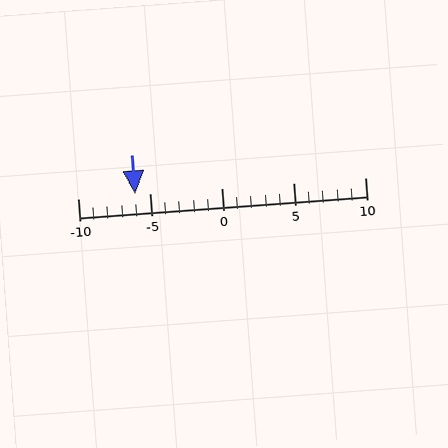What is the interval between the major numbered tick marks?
The major tick marks are spaced 5 units apart.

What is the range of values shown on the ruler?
The ruler shows values from -10 to 10.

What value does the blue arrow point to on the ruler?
The blue arrow points to approximately -6.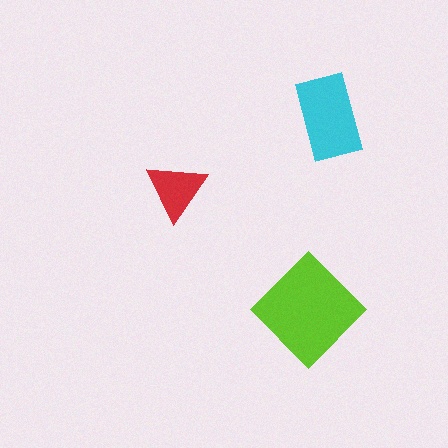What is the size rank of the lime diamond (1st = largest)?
1st.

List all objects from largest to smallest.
The lime diamond, the cyan rectangle, the red triangle.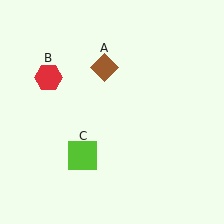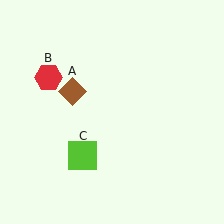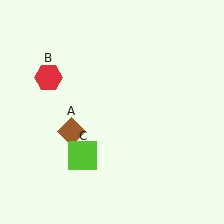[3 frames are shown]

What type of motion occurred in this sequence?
The brown diamond (object A) rotated counterclockwise around the center of the scene.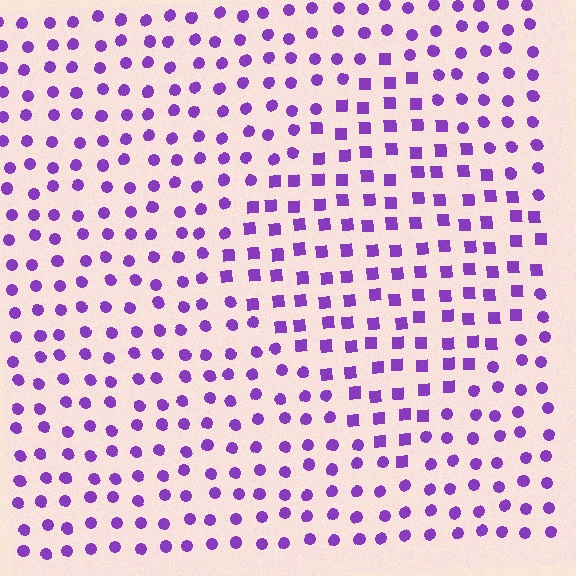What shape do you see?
I see a diamond.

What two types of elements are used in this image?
The image uses squares inside the diamond region and circles outside it.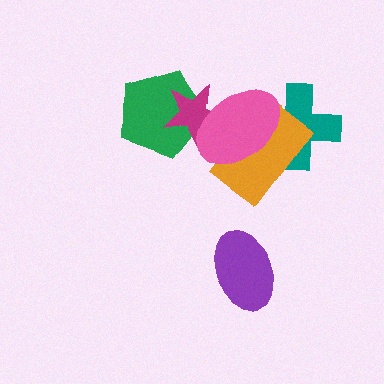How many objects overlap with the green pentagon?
2 objects overlap with the green pentagon.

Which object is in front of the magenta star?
The pink ellipse is in front of the magenta star.